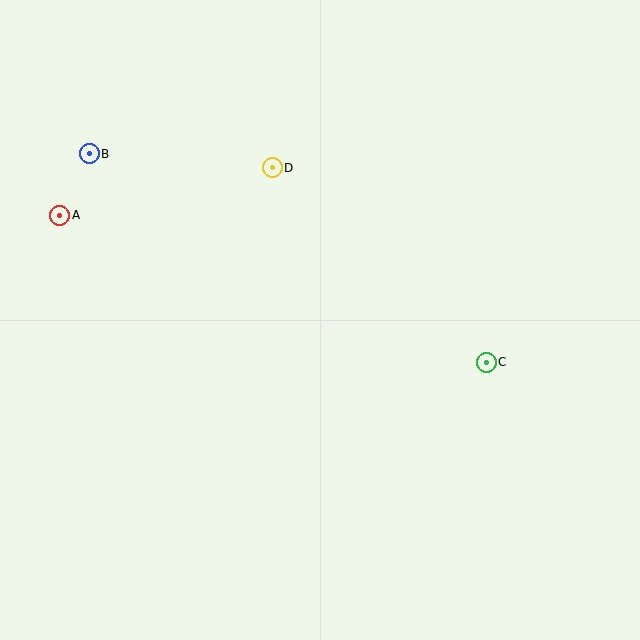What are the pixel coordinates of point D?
Point D is at (272, 168).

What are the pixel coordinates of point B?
Point B is at (89, 154).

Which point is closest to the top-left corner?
Point B is closest to the top-left corner.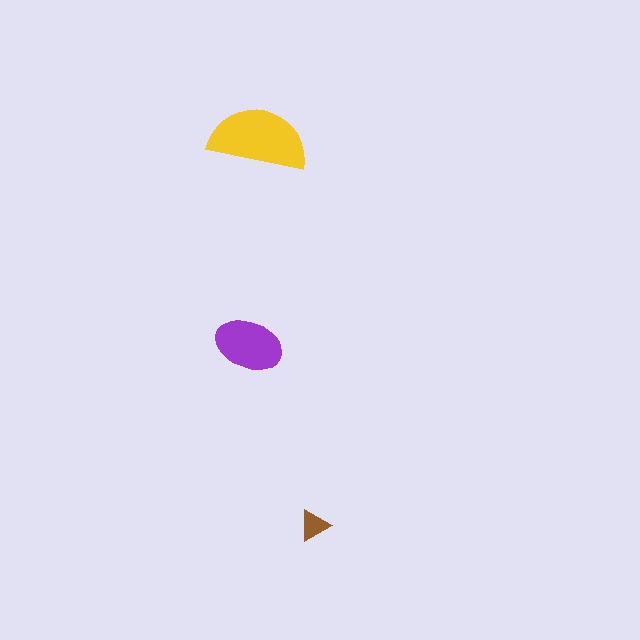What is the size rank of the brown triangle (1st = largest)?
3rd.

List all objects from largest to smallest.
The yellow semicircle, the purple ellipse, the brown triangle.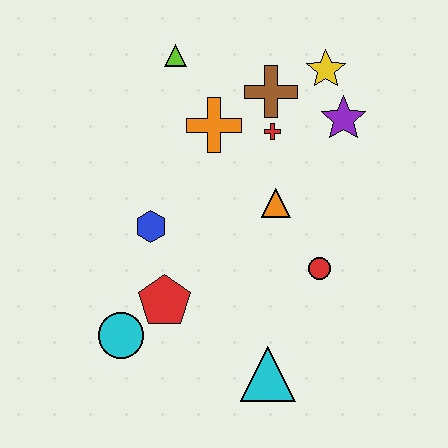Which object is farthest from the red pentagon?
The yellow star is farthest from the red pentagon.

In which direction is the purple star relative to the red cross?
The purple star is to the right of the red cross.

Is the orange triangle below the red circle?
No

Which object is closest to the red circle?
The orange triangle is closest to the red circle.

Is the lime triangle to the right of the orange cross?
No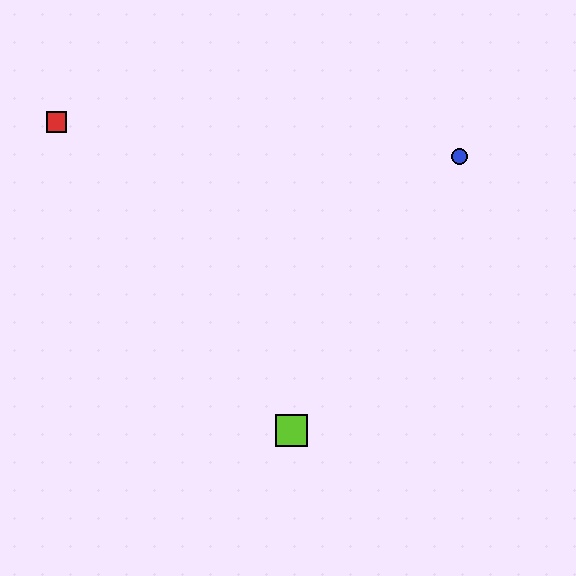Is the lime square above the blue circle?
No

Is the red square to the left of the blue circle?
Yes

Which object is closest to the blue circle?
The lime square is closest to the blue circle.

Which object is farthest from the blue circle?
The red square is farthest from the blue circle.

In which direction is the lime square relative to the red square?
The lime square is below the red square.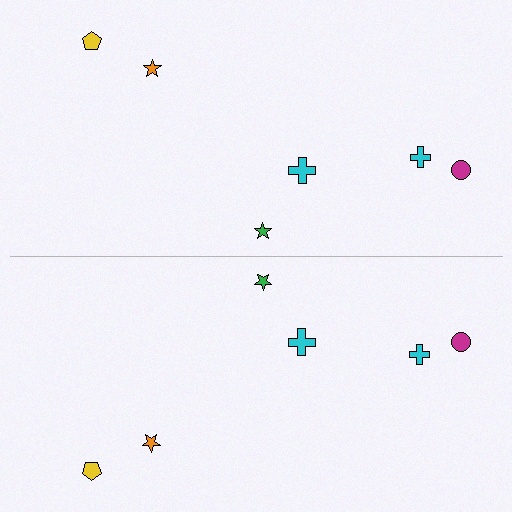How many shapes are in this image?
There are 12 shapes in this image.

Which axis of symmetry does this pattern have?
The pattern has a horizontal axis of symmetry running through the center of the image.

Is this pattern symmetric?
Yes, this pattern has bilateral (reflection) symmetry.